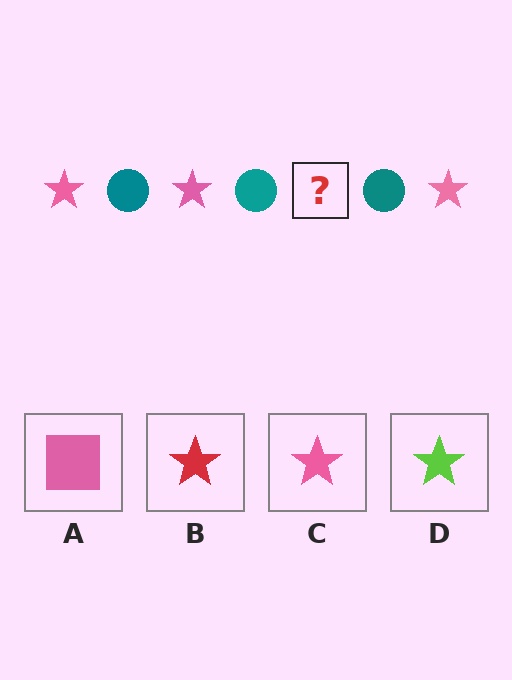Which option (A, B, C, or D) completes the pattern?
C.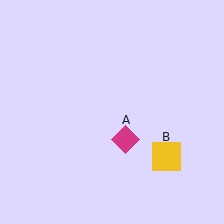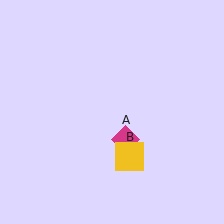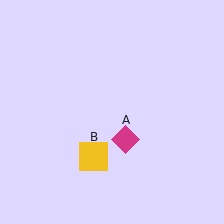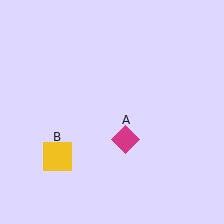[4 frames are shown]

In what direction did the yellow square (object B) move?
The yellow square (object B) moved left.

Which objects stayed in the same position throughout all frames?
Magenta diamond (object A) remained stationary.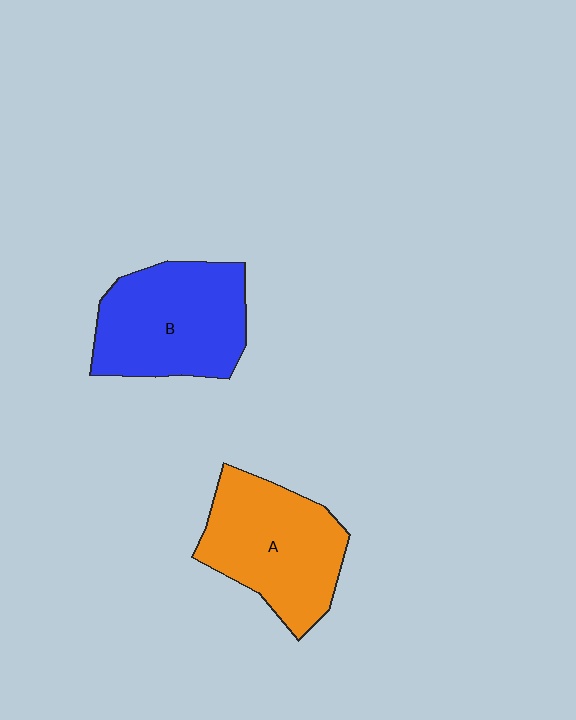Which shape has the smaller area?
Shape A (orange).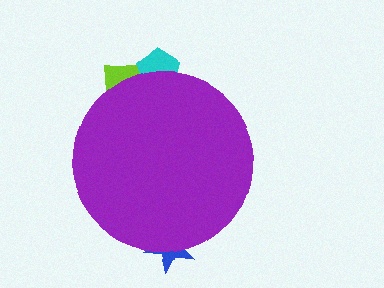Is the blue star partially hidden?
Yes, the blue star is partially hidden behind the purple circle.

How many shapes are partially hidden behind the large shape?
3 shapes are partially hidden.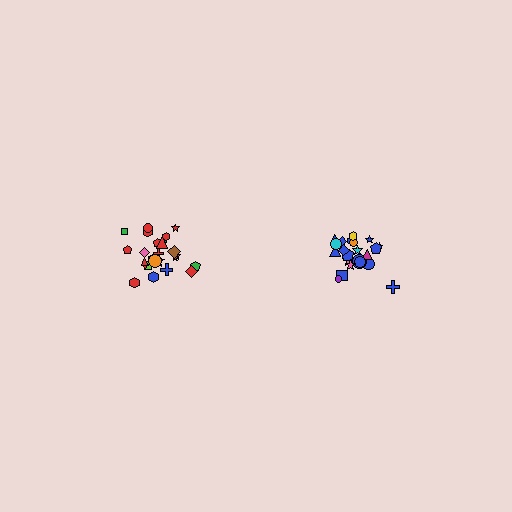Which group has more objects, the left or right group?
The left group.